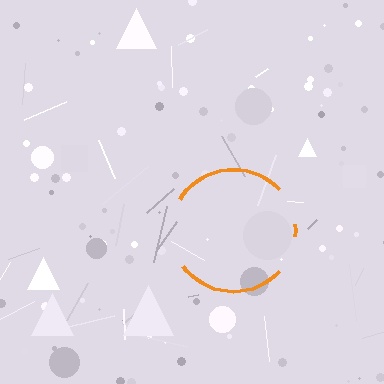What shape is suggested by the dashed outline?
The dashed outline suggests a circle.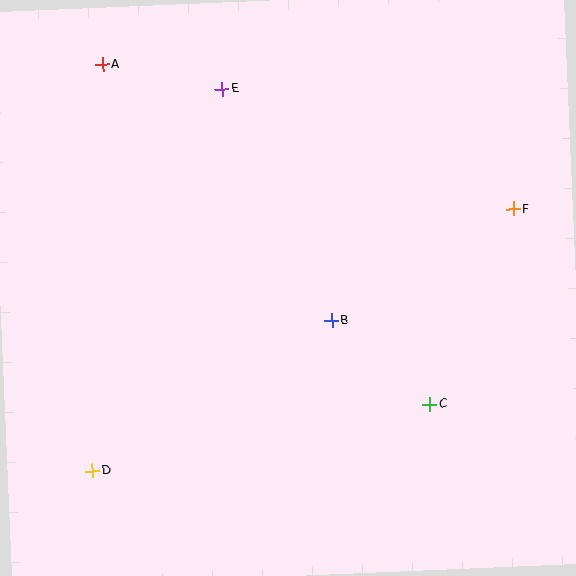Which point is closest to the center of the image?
Point B at (332, 320) is closest to the center.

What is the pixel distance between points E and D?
The distance between E and D is 403 pixels.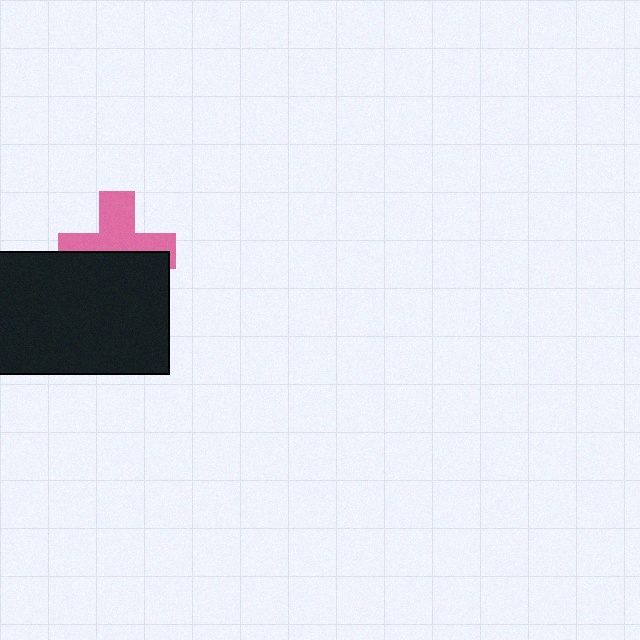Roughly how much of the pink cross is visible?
About half of it is visible (roughly 52%).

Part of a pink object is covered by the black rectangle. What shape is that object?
It is a cross.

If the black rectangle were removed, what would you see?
You would see the complete pink cross.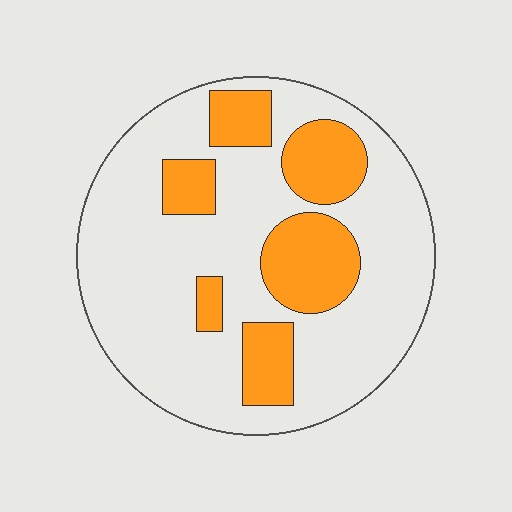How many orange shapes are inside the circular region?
6.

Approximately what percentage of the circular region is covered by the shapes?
Approximately 25%.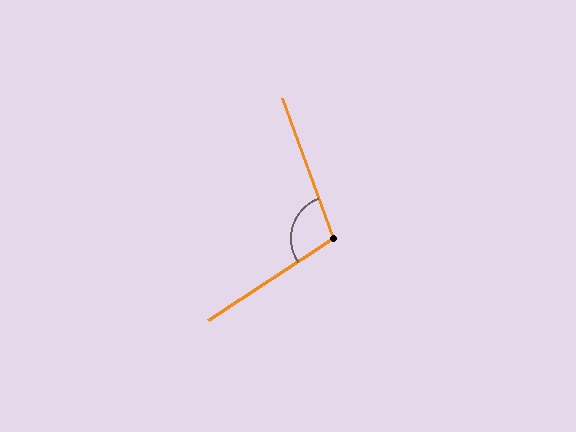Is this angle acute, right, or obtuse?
It is obtuse.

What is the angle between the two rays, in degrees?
Approximately 104 degrees.